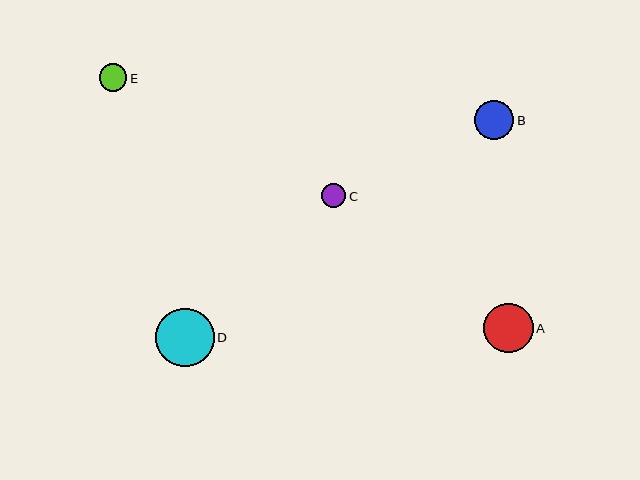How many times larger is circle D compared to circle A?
Circle D is approximately 1.2 times the size of circle A.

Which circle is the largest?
Circle D is the largest with a size of approximately 58 pixels.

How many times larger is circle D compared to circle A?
Circle D is approximately 1.2 times the size of circle A.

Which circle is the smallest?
Circle C is the smallest with a size of approximately 24 pixels.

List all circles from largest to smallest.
From largest to smallest: D, A, B, E, C.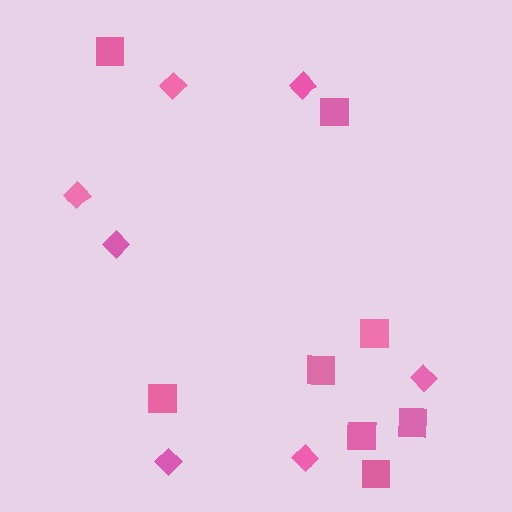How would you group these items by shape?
There are 2 groups: one group of diamonds (7) and one group of squares (8).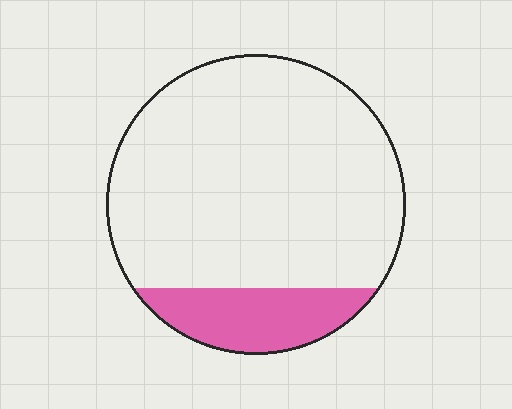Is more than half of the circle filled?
No.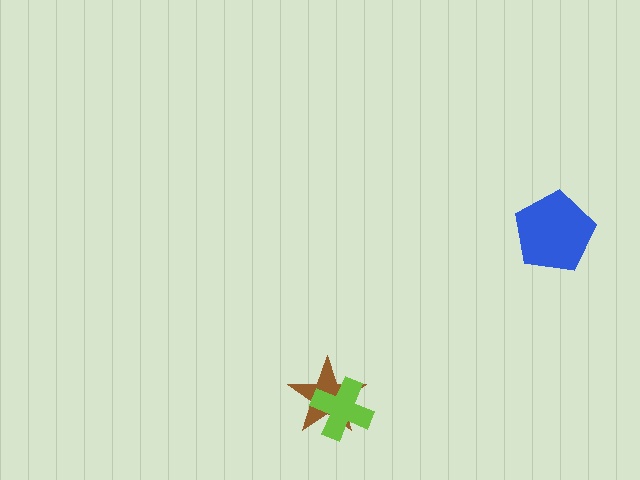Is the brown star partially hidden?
Yes, it is partially covered by another shape.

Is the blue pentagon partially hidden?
No, no other shape covers it.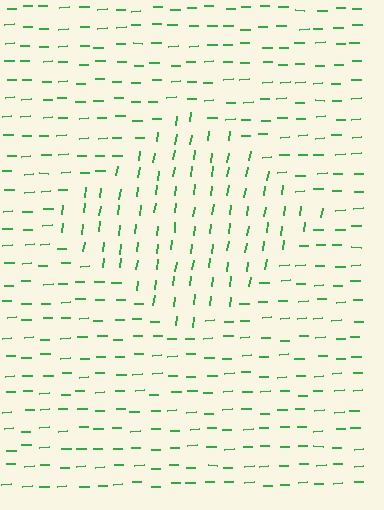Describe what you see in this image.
The image is filled with small green line segments. A diamond region in the image has lines oriented differently from the surrounding lines, creating a visible texture boundary.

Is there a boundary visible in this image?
Yes, there is a texture boundary formed by a change in line orientation.